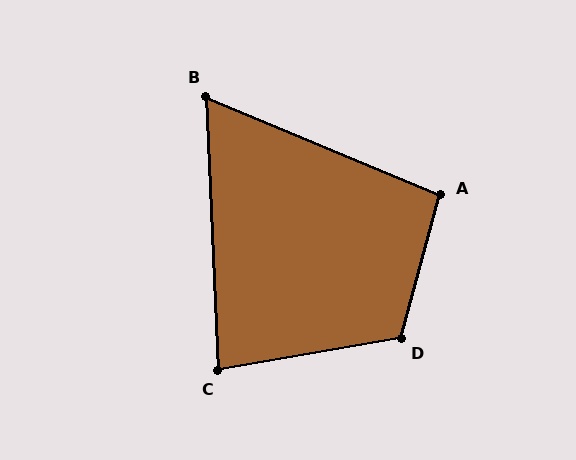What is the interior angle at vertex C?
Approximately 83 degrees (acute).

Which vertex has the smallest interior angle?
B, at approximately 65 degrees.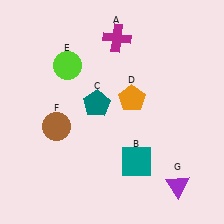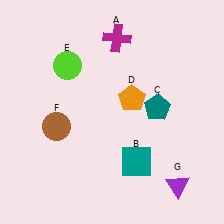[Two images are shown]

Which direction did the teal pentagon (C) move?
The teal pentagon (C) moved right.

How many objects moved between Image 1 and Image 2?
1 object moved between the two images.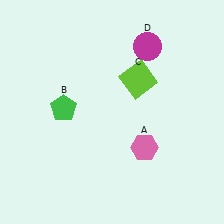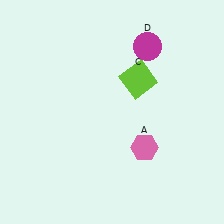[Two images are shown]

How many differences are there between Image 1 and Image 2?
There is 1 difference between the two images.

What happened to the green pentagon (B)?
The green pentagon (B) was removed in Image 2. It was in the top-left area of Image 1.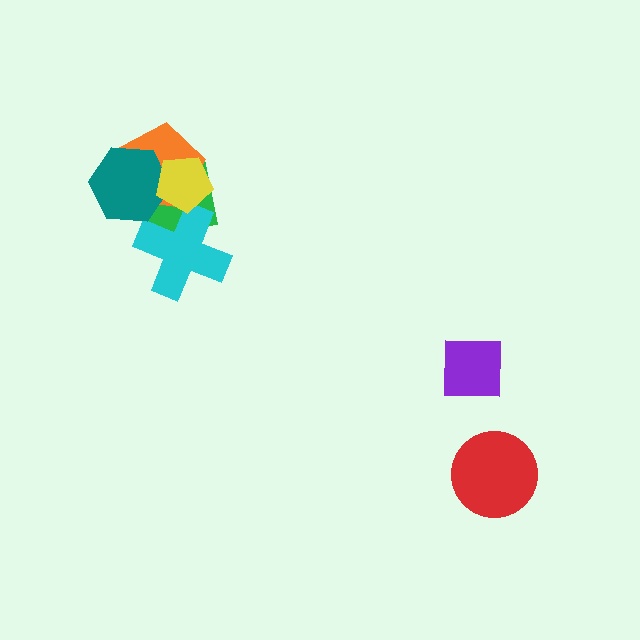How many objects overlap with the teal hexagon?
3 objects overlap with the teal hexagon.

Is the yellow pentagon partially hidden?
No, no other shape covers it.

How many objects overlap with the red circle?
0 objects overlap with the red circle.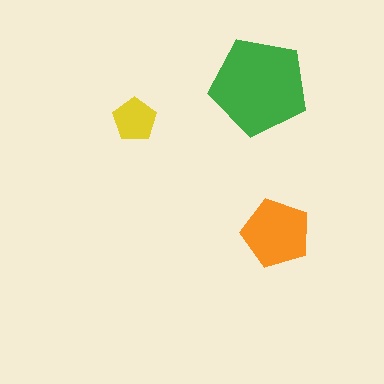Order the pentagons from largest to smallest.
the green one, the orange one, the yellow one.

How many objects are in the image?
There are 3 objects in the image.